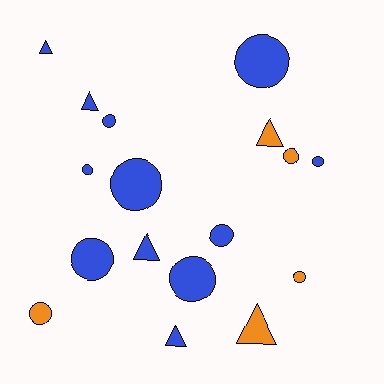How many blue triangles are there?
There are 4 blue triangles.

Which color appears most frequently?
Blue, with 12 objects.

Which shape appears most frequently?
Circle, with 11 objects.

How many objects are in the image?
There are 17 objects.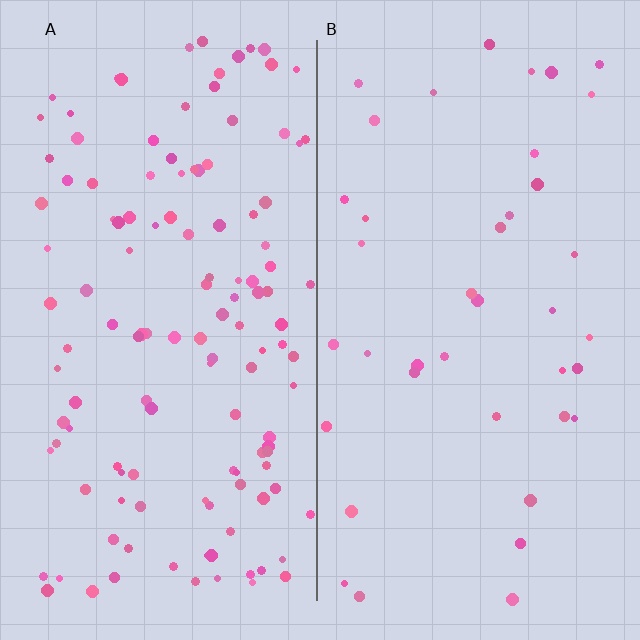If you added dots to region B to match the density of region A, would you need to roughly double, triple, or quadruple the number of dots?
Approximately triple.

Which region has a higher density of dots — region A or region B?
A (the left).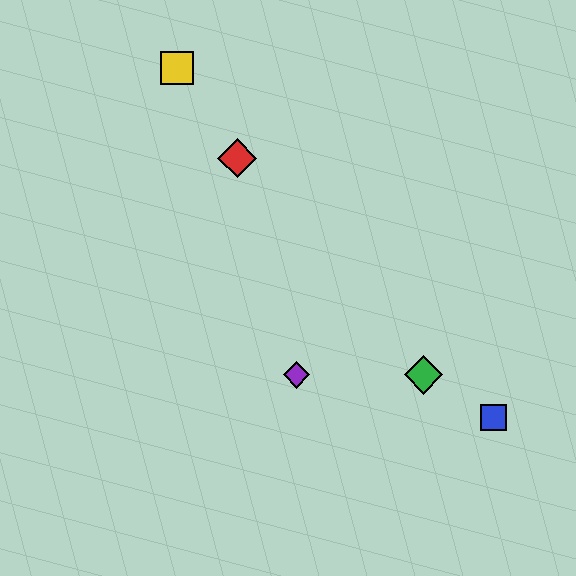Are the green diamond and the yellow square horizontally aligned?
No, the green diamond is at y≈375 and the yellow square is at y≈68.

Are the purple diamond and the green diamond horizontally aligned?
Yes, both are at y≈375.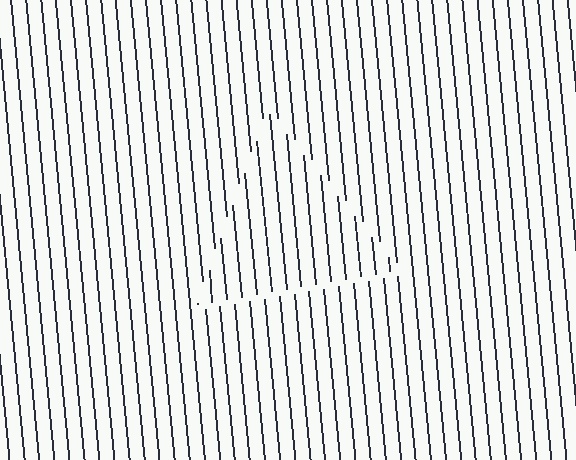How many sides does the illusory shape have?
3 sides — the line-ends trace a triangle.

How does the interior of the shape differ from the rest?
The interior of the shape contains the same grating, shifted by half a period — the contour is defined by the phase discontinuity where line-ends from the inner and outer gratings abut.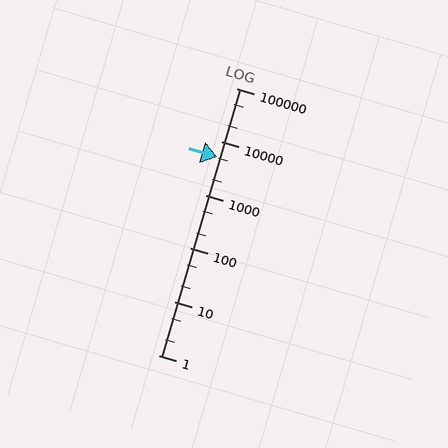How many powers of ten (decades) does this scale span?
The scale spans 5 decades, from 1 to 100000.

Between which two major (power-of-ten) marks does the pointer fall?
The pointer is between 1000 and 10000.